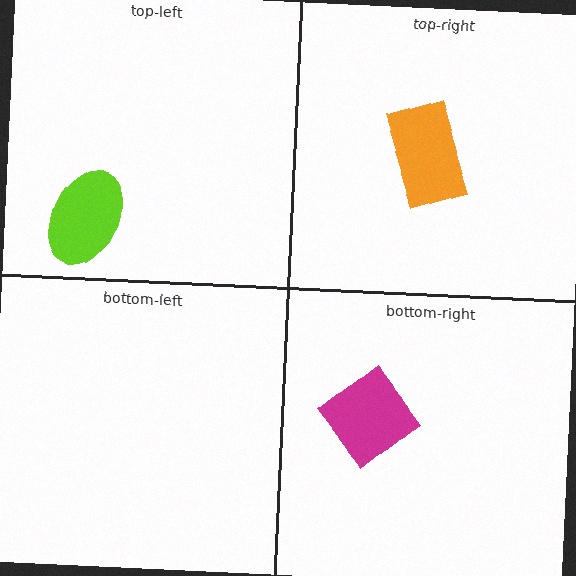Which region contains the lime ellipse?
The top-left region.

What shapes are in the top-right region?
The orange rectangle.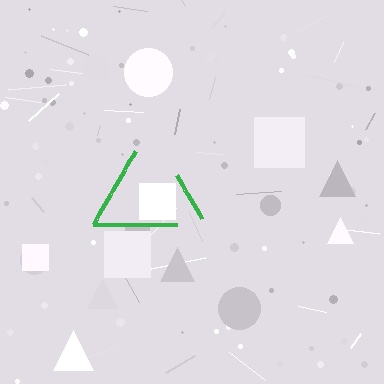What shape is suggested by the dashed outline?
The dashed outline suggests a triangle.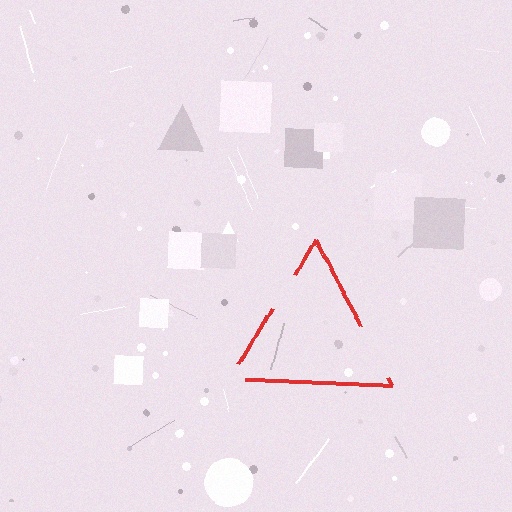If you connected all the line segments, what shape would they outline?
They would outline a triangle.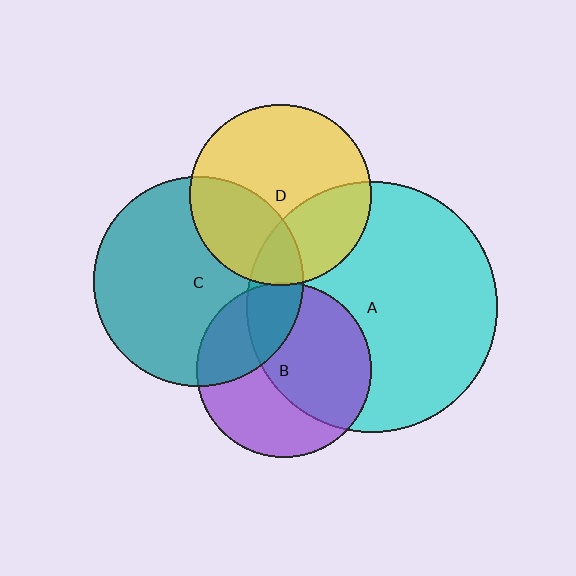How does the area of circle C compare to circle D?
Approximately 1.3 times.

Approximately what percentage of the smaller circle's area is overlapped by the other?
Approximately 30%.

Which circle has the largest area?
Circle A (cyan).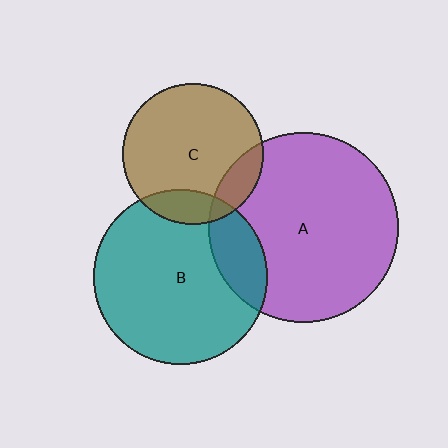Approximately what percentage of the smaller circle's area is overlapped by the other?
Approximately 15%.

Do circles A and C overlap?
Yes.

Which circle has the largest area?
Circle A (purple).